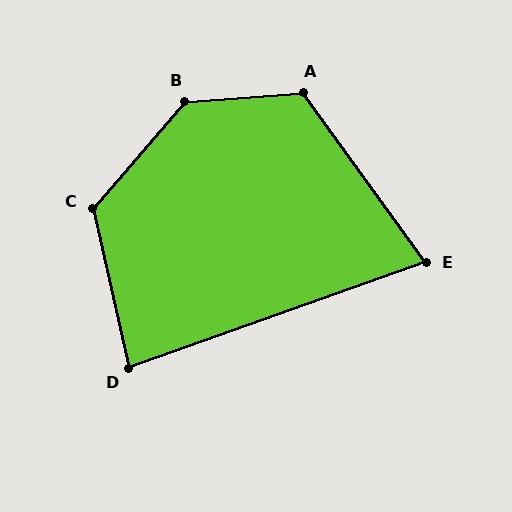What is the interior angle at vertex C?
Approximately 127 degrees (obtuse).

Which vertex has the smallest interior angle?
E, at approximately 74 degrees.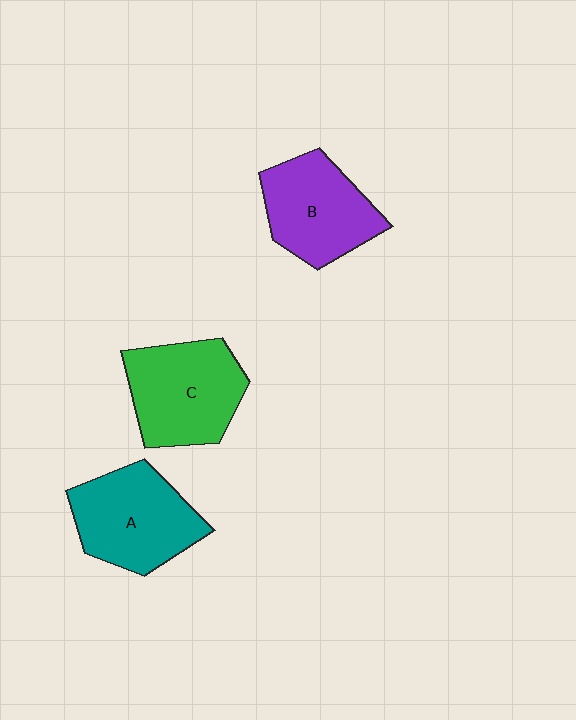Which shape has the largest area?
Shape C (green).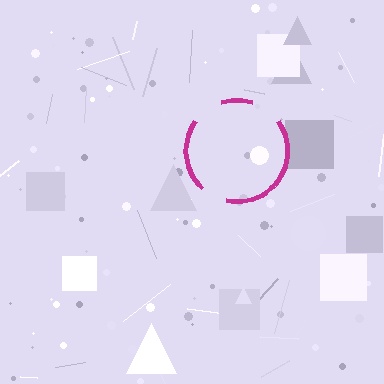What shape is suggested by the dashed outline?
The dashed outline suggests a circle.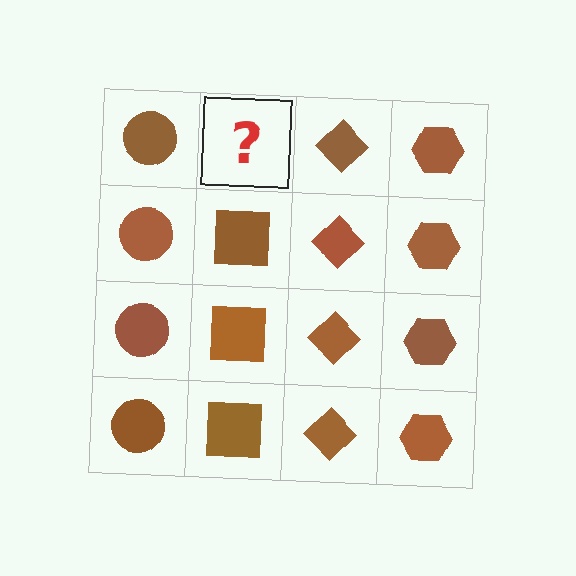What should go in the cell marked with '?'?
The missing cell should contain a brown square.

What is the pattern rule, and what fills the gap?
The rule is that each column has a consistent shape. The gap should be filled with a brown square.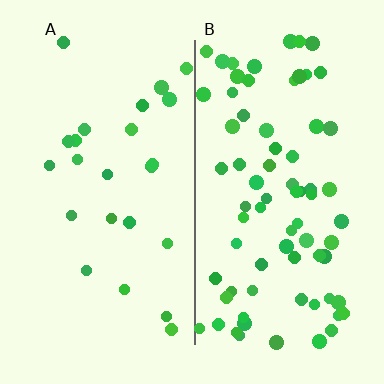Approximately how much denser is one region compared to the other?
Approximately 3.1× — region B over region A.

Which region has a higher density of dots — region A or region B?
B (the right).